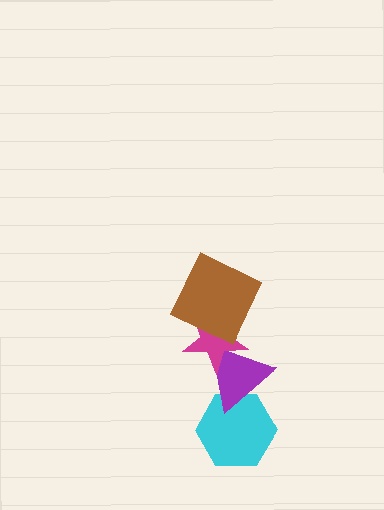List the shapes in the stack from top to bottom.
From top to bottom: the brown square, the magenta star, the purple triangle, the cyan hexagon.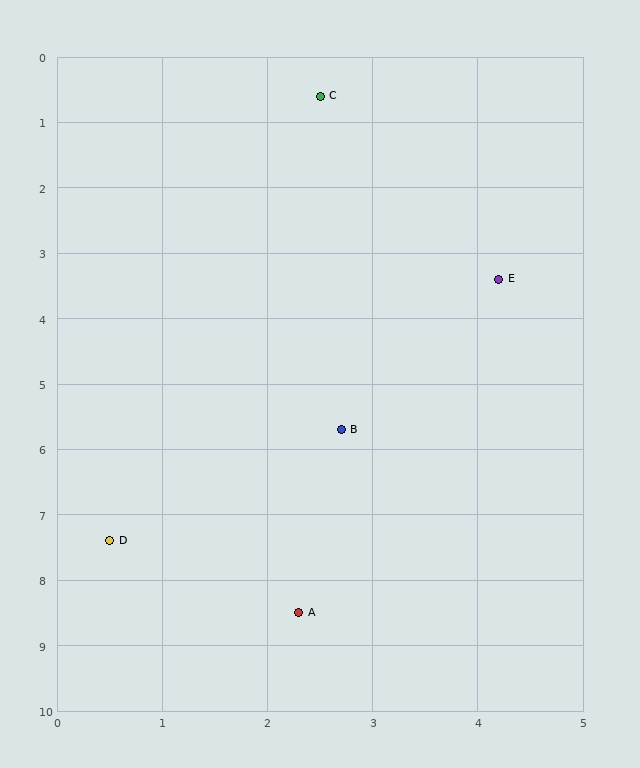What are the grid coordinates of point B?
Point B is at approximately (2.7, 5.7).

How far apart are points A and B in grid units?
Points A and B are about 2.8 grid units apart.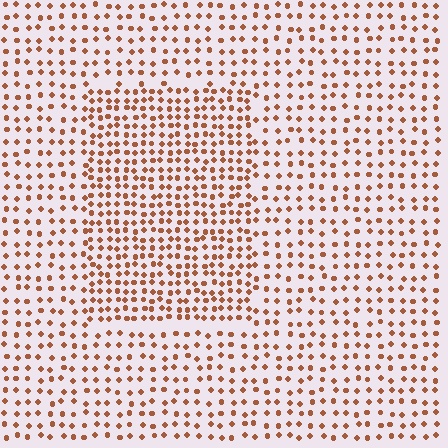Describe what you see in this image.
The image contains small brown elements arranged at two different densities. A rectangle-shaped region is visible where the elements are more densely packed than the surrounding area.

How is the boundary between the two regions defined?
The boundary is defined by a change in element density (approximately 1.7x ratio). All elements are the same color, size, and shape.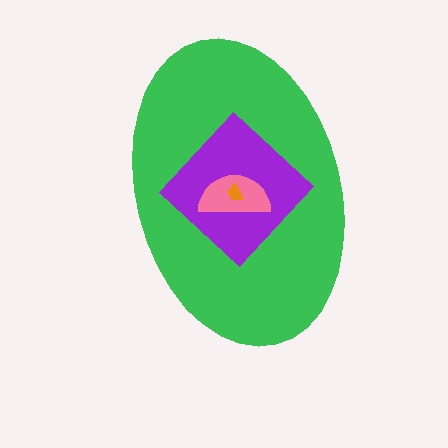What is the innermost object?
The orange trapezoid.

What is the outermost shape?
The green ellipse.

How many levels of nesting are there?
4.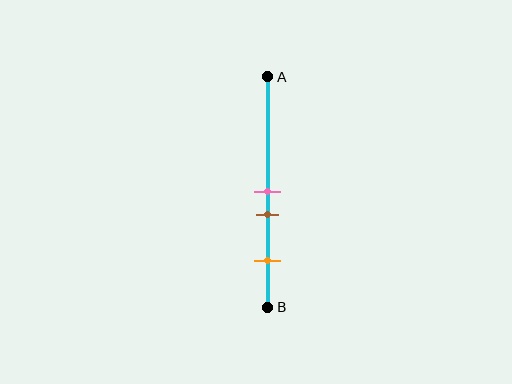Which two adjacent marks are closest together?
The pink and brown marks are the closest adjacent pair.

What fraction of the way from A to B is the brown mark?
The brown mark is approximately 60% (0.6) of the way from A to B.